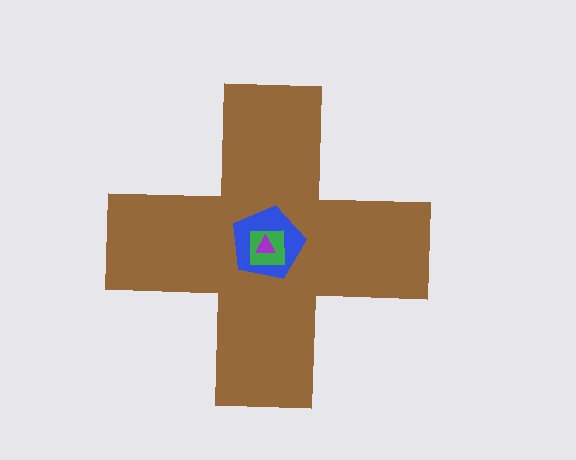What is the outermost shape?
The brown cross.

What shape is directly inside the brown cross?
The blue pentagon.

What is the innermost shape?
The purple triangle.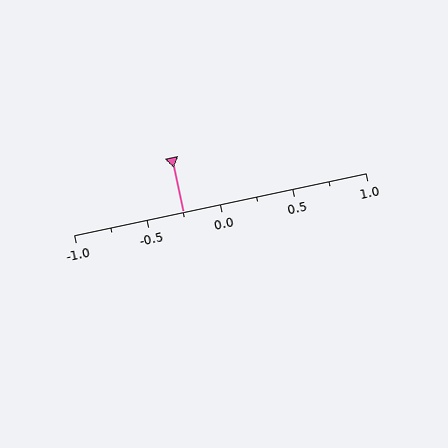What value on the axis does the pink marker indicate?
The marker indicates approximately -0.25.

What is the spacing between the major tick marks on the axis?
The major ticks are spaced 0.5 apart.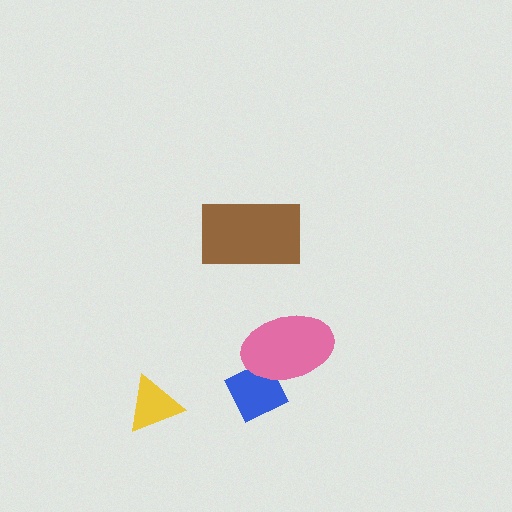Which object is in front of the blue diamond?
The pink ellipse is in front of the blue diamond.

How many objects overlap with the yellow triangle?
0 objects overlap with the yellow triangle.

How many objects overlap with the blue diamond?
1 object overlaps with the blue diamond.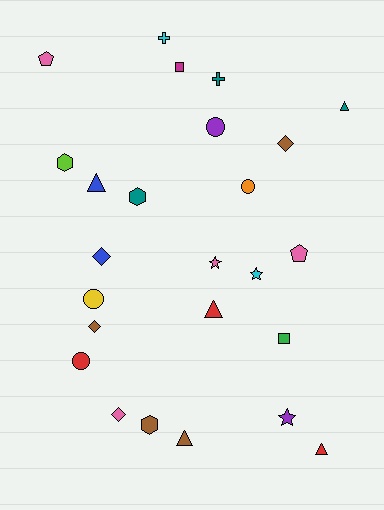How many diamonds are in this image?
There are 4 diamonds.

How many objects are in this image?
There are 25 objects.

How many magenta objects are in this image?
There is 1 magenta object.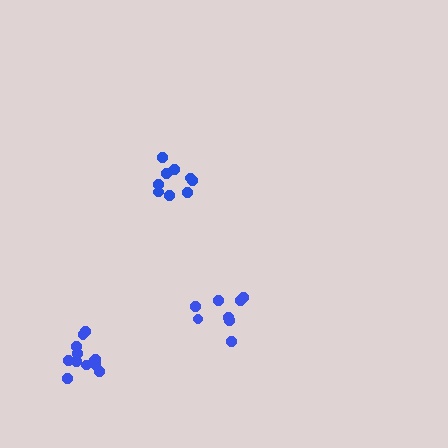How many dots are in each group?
Group 1: 9 dots, Group 2: 12 dots, Group 3: 8 dots (29 total).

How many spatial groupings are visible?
There are 3 spatial groupings.